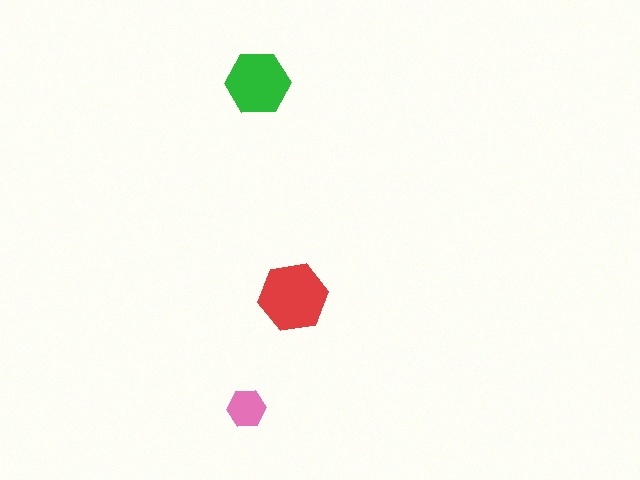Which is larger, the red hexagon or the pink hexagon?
The red one.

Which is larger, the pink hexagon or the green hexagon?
The green one.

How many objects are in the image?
There are 3 objects in the image.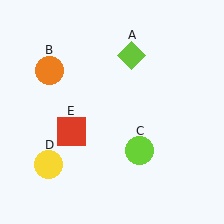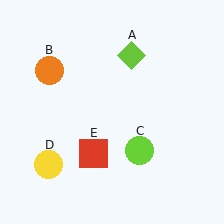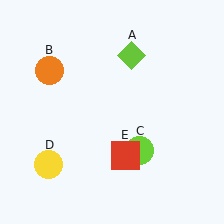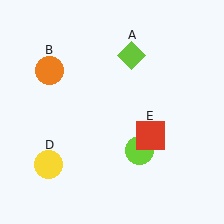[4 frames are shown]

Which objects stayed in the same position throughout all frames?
Lime diamond (object A) and orange circle (object B) and lime circle (object C) and yellow circle (object D) remained stationary.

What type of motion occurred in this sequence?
The red square (object E) rotated counterclockwise around the center of the scene.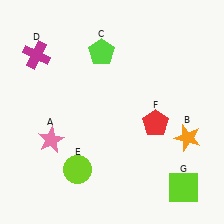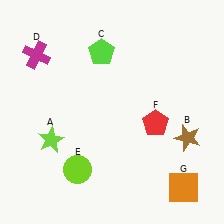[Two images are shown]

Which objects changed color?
A changed from pink to lime. B changed from orange to brown. G changed from lime to orange.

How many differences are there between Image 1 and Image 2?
There are 3 differences between the two images.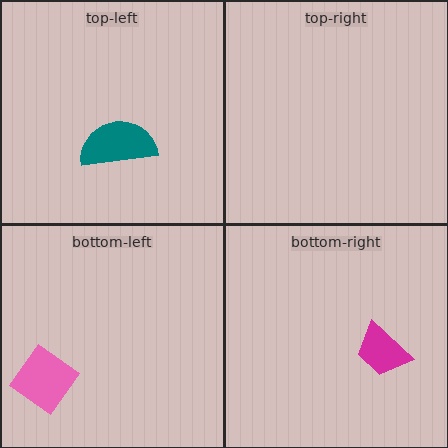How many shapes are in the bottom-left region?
1.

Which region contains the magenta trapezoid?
The bottom-right region.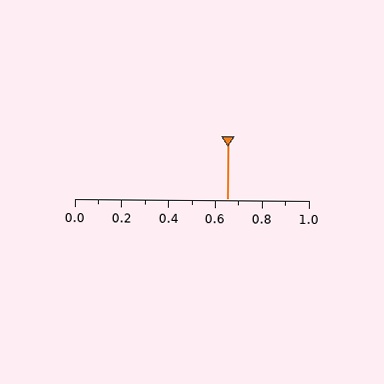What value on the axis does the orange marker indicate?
The marker indicates approximately 0.65.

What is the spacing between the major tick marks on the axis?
The major ticks are spaced 0.2 apart.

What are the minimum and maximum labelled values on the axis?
The axis runs from 0.0 to 1.0.